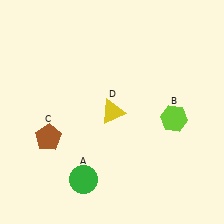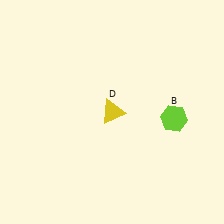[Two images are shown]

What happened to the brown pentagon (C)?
The brown pentagon (C) was removed in Image 2. It was in the bottom-left area of Image 1.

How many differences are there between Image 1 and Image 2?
There are 2 differences between the two images.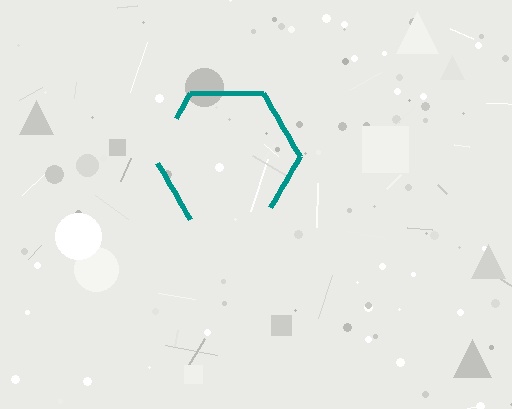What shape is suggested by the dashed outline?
The dashed outline suggests a hexagon.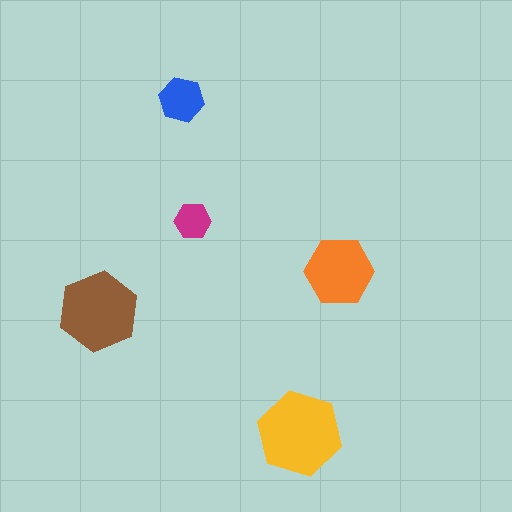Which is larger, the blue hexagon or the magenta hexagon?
The blue one.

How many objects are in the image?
There are 5 objects in the image.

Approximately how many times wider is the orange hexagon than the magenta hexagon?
About 2 times wider.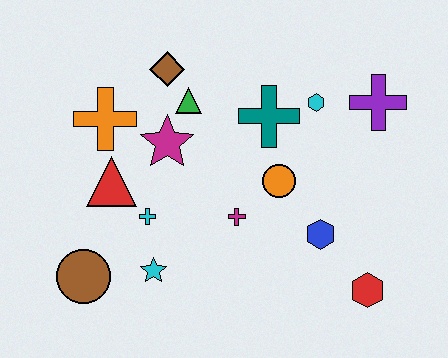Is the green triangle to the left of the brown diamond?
No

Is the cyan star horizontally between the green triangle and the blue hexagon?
No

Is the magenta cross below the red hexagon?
No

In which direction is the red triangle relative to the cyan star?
The red triangle is above the cyan star.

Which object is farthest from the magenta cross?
The purple cross is farthest from the magenta cross.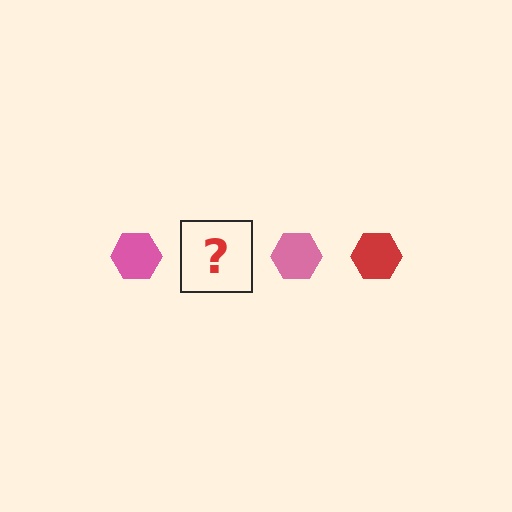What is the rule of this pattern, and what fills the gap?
The rule is that the pattern cycles through pink, red hexagons. The gap should be filled with a red hexagon.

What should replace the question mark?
The question mark should be replaced with a red hexagon.